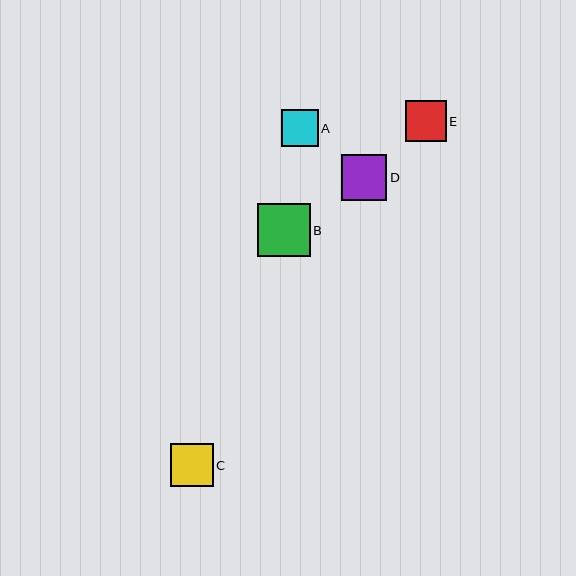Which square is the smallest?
Square A is the smallest with a size of approximately 37 pixels.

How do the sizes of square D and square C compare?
Square D and square C are approximately the same size.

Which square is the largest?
Square B is the largest with a size of approximately 53 pixels.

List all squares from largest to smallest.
From largest to smallest: B, D, C, E, A.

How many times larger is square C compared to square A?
Square C is approximately 1.2 times the size of square A.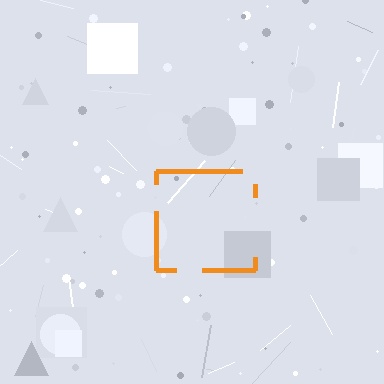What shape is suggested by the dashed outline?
The dashed outline suggests a square.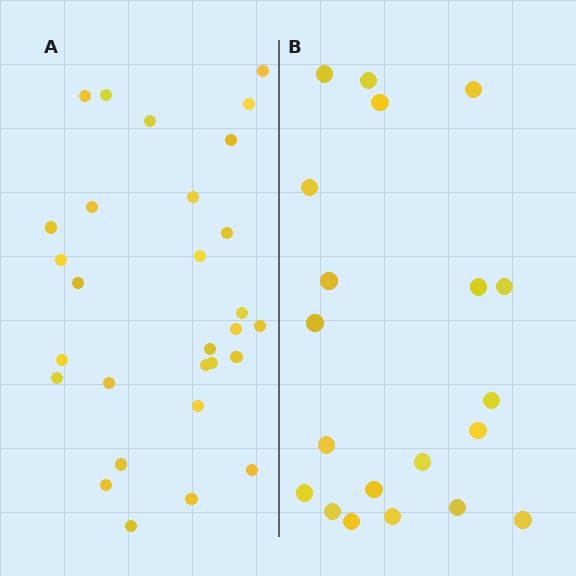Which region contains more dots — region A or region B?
Region A (the left region) has more dots.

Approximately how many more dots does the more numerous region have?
Region A has roughly 8 or so more dots than region B.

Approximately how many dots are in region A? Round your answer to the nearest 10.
About 30 dots. (The exact count is 29, which rounds to 30.)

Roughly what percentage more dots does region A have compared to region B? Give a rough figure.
About 45% more.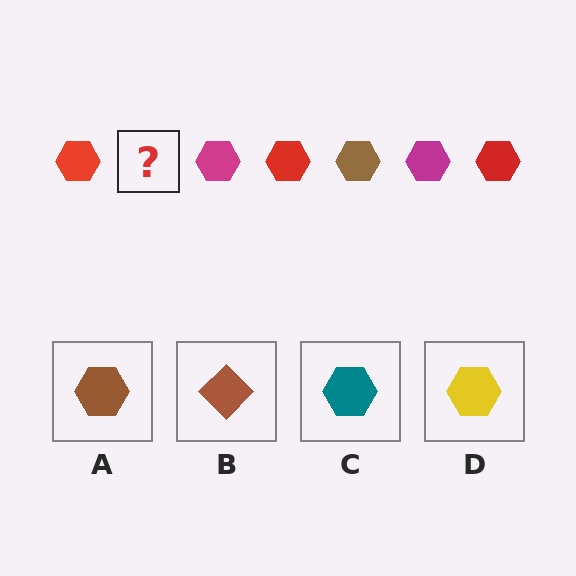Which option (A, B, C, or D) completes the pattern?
A.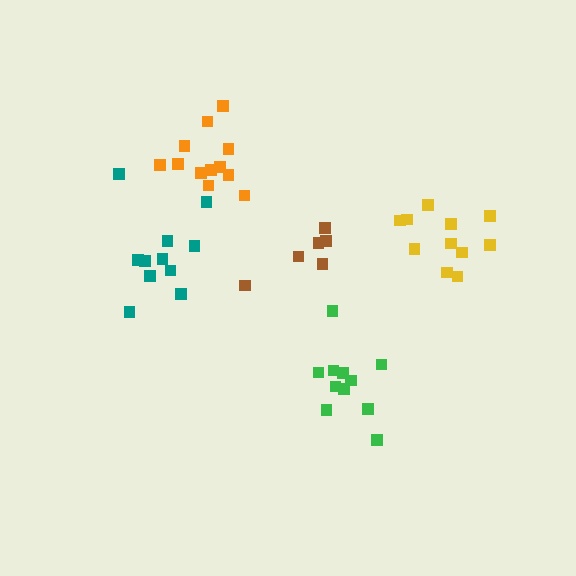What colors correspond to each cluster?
The clusters are colored: brown, orange, teal, yellow, green.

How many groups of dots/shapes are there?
There are 5 groups.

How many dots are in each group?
Group 1: 6 dots, Group 2: 12 dots, Group 3: 11 dots, Group 4: 11 dots, Group 5: 11 dots (51 total).